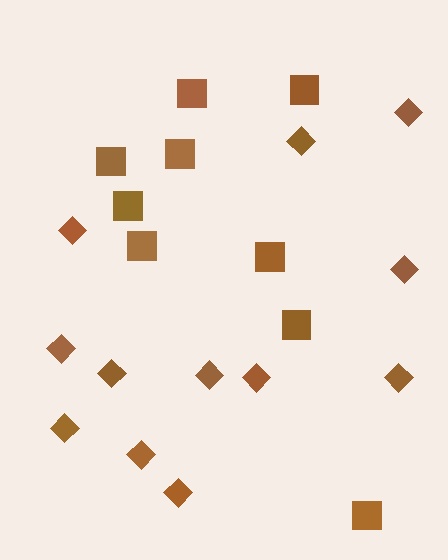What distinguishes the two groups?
There are 2 groups: one group of squares (9) and one group of diamonds (12).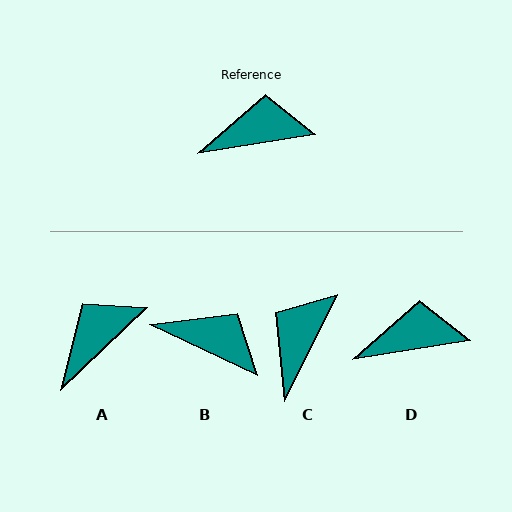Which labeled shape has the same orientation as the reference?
D.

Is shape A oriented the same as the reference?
No, it is off by about 35 degrees.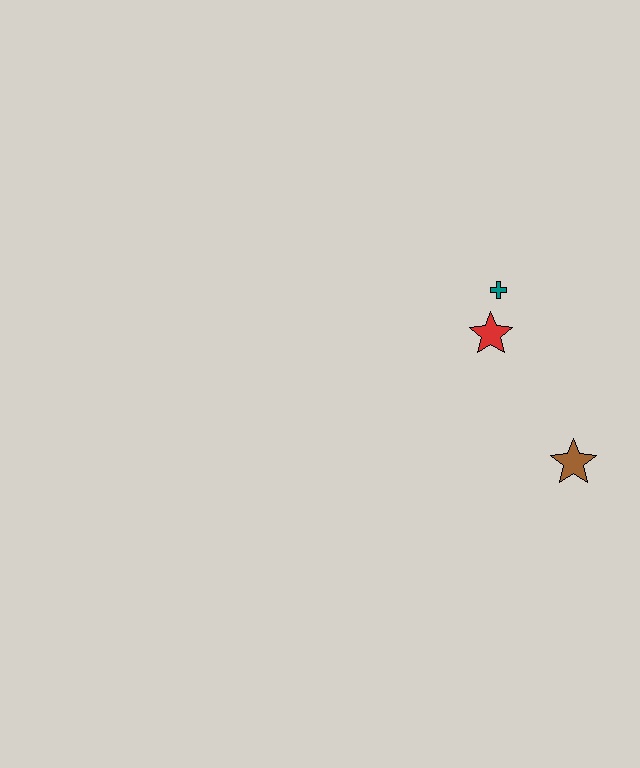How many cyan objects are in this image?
There are no cyan objects.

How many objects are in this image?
There are 3 objects.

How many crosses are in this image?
There is 1 cross.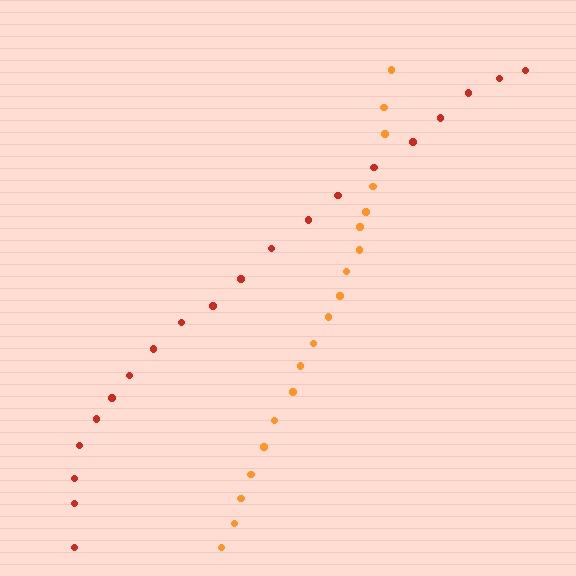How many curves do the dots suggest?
There are 2 distinct paths.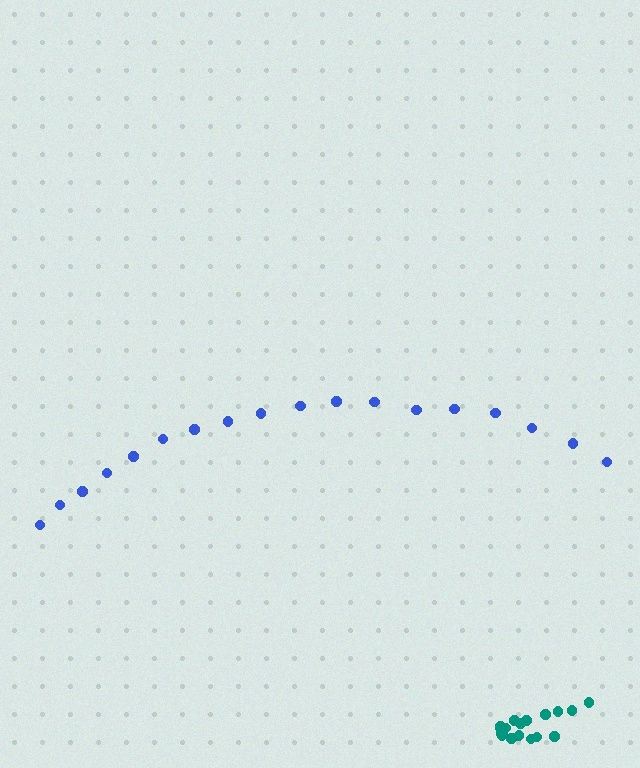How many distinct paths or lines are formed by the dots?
There are 2 distinct paths.